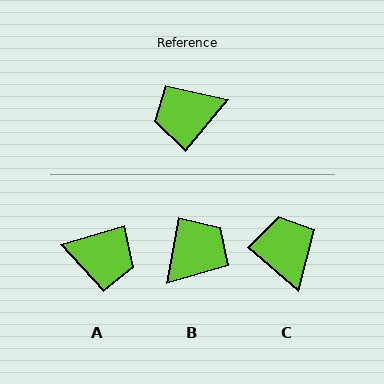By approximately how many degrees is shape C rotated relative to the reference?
Approximately 92 degrees clockwise.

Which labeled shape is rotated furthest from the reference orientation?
B, about 151 degrees away.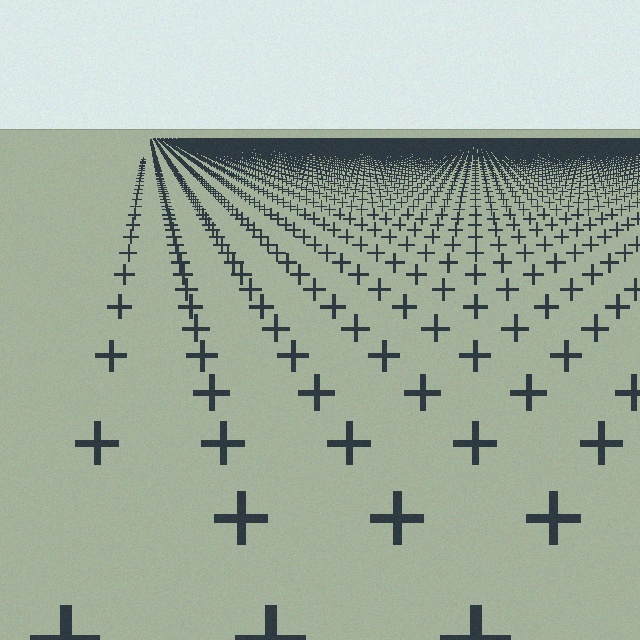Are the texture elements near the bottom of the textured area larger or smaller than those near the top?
Larger. Near the bottom, elements are closer to the viewer and appear at a bigger on-screen size.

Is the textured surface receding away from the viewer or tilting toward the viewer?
The surface is receding away from the viewer. Texture elements get smaller and denser toward the top.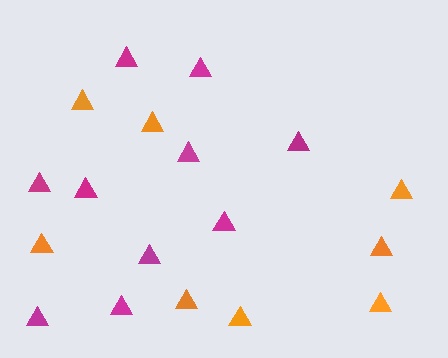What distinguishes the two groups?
There are 2 groups: one group of magenta triangles (10) and one group of orange triangles (8).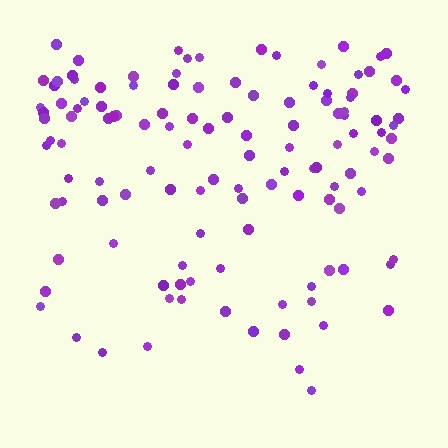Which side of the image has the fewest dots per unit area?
The bottom.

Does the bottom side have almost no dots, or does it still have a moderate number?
Still a moderate number, just noticeably fewer than the top.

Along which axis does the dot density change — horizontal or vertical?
Vertical.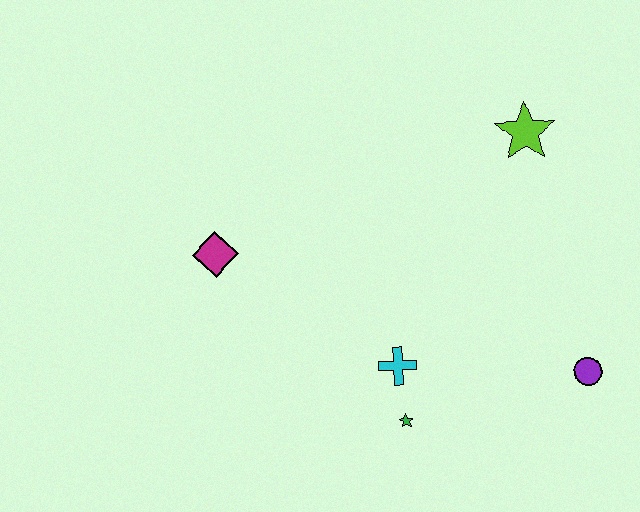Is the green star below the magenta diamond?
Yes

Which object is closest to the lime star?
The purple circle is closest to the lime star.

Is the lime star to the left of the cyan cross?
No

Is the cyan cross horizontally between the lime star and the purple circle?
No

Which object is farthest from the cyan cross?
The lime star is farthest from the cyan cross.